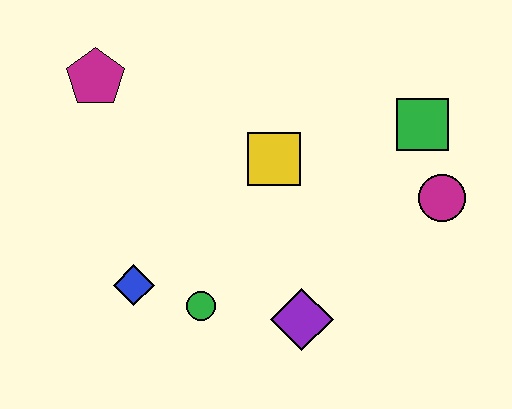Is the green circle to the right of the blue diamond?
Yes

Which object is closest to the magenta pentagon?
The yellow square is closest to the magenta pentagon.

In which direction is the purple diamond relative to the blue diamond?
The purple diamond is to the right of the blue diamond.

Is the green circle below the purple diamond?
No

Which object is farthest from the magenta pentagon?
The magenta circle is farthest from the magenta pentagon.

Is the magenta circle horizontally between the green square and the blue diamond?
No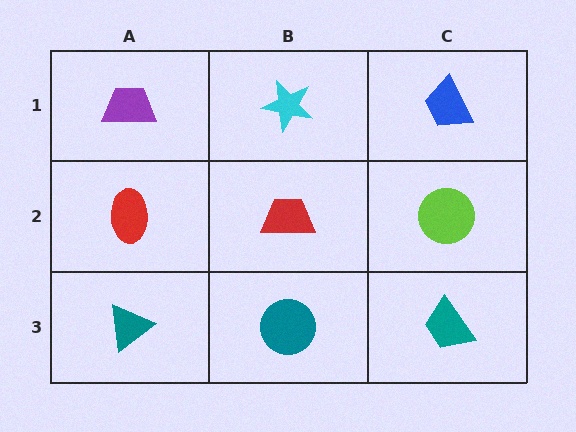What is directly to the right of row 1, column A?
A cyan star.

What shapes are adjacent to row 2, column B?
A cyan star (row 1, column B), a teal circle (row 3, column B), a red ellipse (row 2, column A), a lime circle (row 2, column C).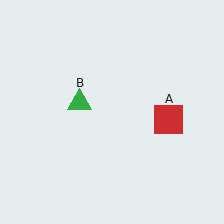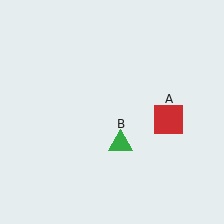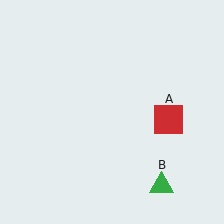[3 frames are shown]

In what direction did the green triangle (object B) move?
The green triangle (object B) moved down and to the right.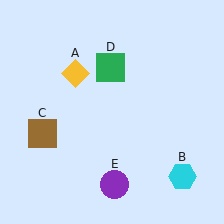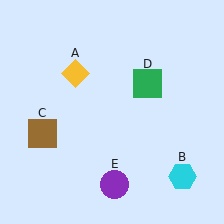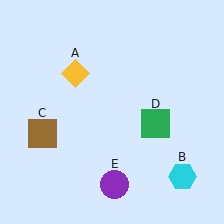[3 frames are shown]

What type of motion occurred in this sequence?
The green square (object D) rotated clockwise around the center of the scene.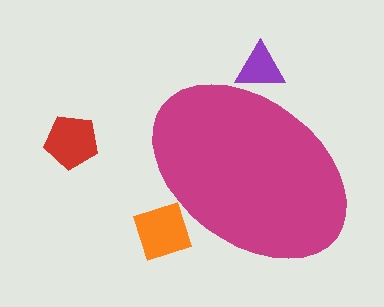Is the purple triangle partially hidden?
Yes, the purple triangle is partially hidden behind the magenta ellipse.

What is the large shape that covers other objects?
A magenta ellipse.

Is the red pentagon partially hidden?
No, the red pentagon is fully visible.